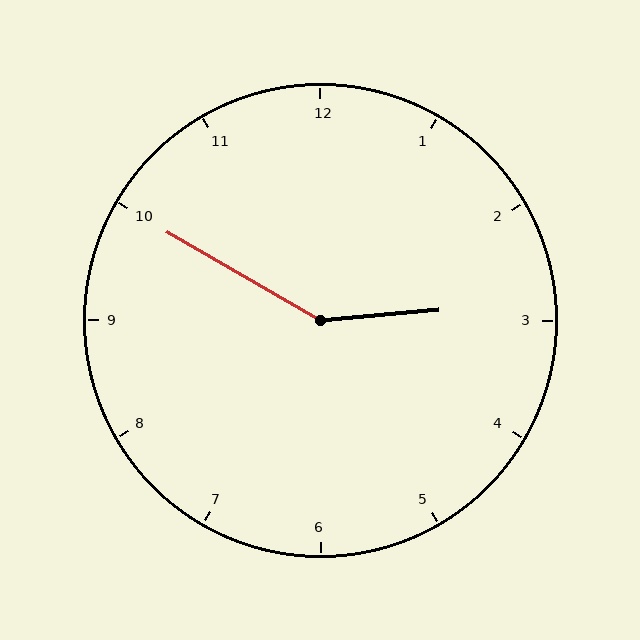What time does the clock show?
2:50.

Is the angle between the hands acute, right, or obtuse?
It is obtuse.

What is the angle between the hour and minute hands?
Approximately 145 degrees.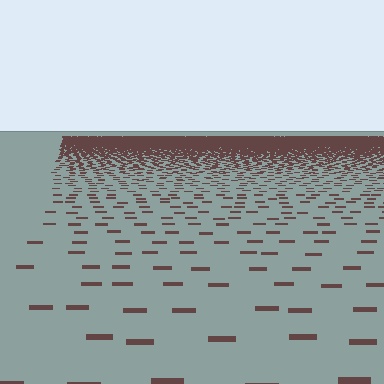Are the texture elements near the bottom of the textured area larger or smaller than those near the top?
Larger. Near the bottom, elements are closer to the viewer and appear at a bigger on-screen size.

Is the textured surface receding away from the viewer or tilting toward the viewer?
The surface is receding away from the viewer. Texture elements get smaller and denser toward the top.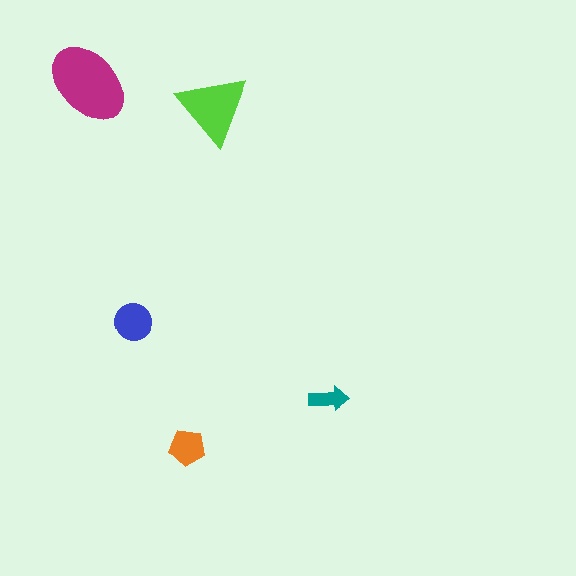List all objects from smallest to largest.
The teal arrow, the orange pentagon, the blue circle, the lime triangle, the magenta ellipse.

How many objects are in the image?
There are 5 objects in the image.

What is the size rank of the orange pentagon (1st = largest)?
4th.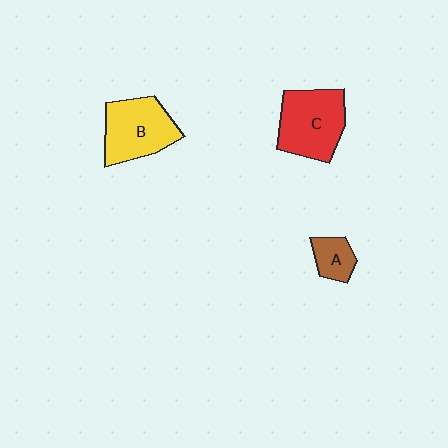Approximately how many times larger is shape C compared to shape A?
Approximately 2.5 times.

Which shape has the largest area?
Shape C (red).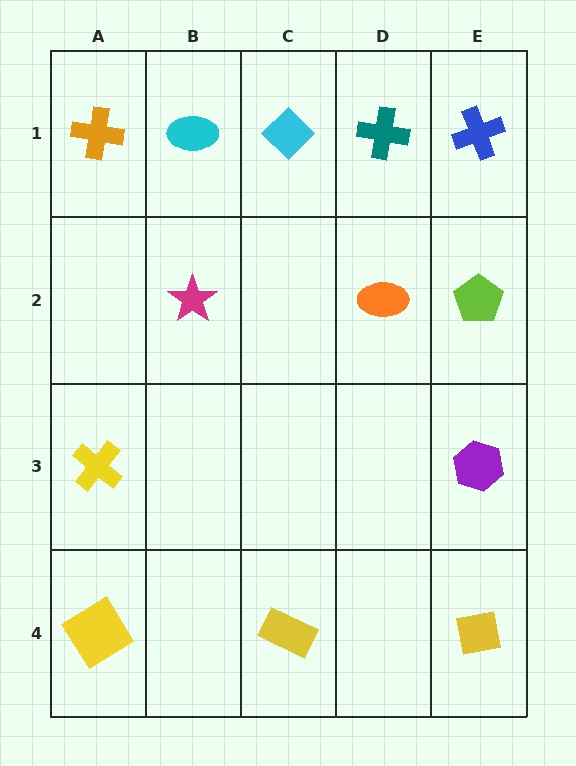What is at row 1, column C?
A cyan diamond.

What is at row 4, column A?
A yellow diamond.